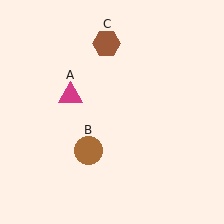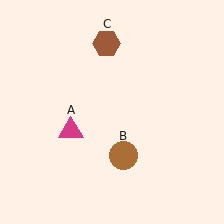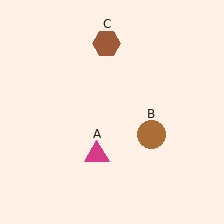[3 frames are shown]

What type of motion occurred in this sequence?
The magenta triangle (object A), brown circle (object B) rotated counterclockwise around the center of the scene.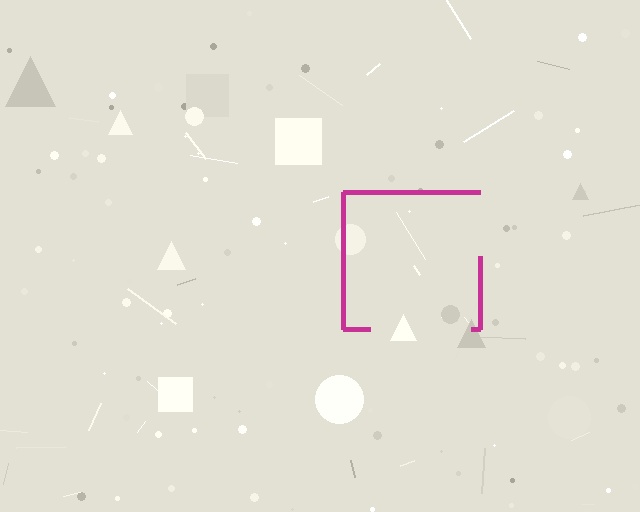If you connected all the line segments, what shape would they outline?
They would outline a square.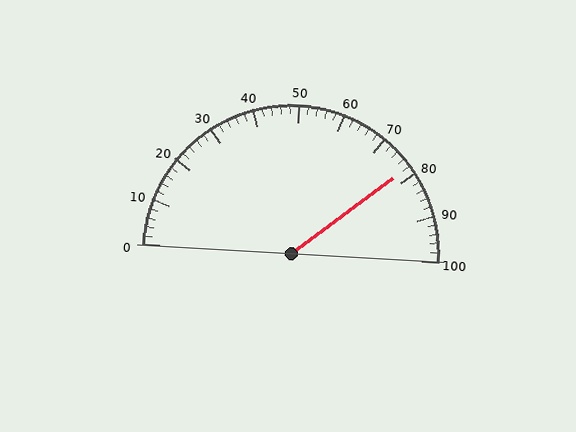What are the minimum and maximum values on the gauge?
The gauge ranges from 0 to 100.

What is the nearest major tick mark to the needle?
The nearest major tick mark is 80.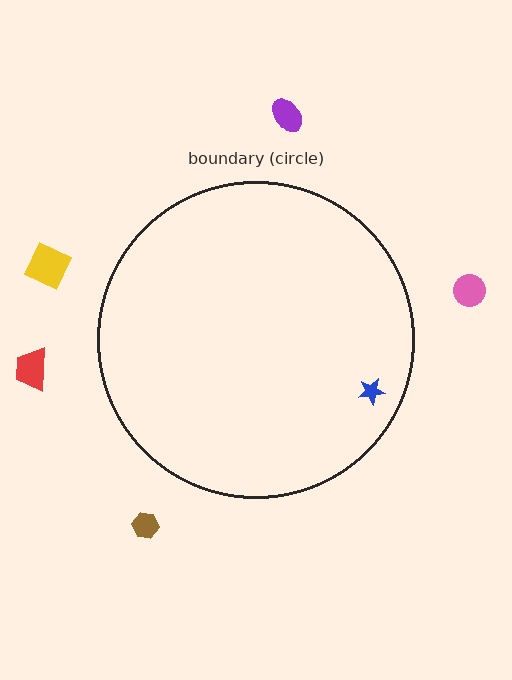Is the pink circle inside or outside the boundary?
Outside.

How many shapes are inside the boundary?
1 inside, 5 outside.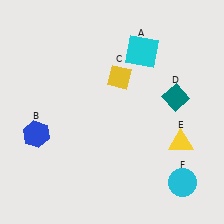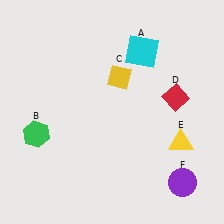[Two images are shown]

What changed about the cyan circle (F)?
In Image 1, F is cyan. In Image 2, it changed to purple.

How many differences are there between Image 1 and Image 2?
There are 3 differences between the two images.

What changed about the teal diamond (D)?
In Image 1, D is teal. In Image 2, it changed to red.